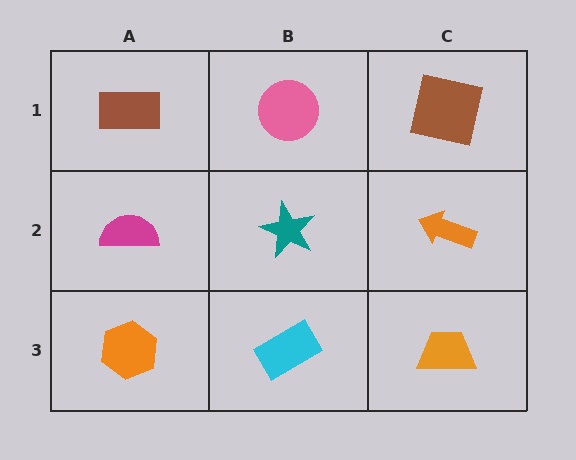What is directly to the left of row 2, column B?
A magenta semicircle.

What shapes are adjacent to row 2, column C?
A brown square (row 1, column C), an orange trapezoid (row 3, column C), a teal star (row 2, column B).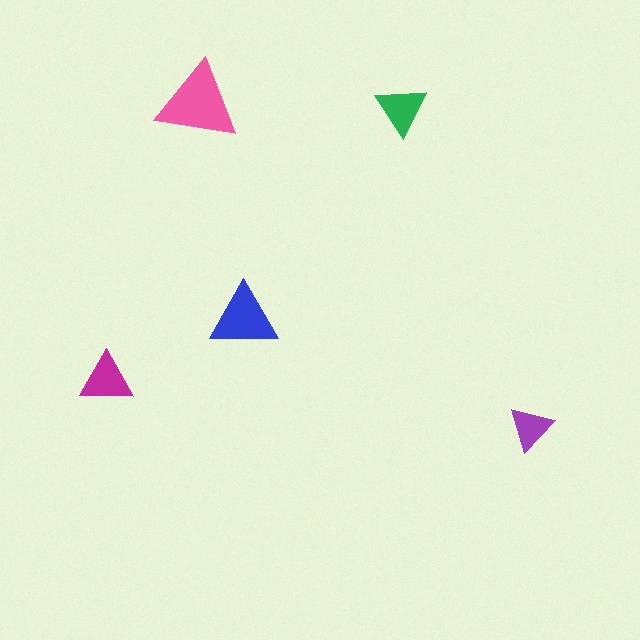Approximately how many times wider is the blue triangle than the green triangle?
About 1.5 times wider.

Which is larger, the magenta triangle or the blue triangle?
The blue one.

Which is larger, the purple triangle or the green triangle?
The green one.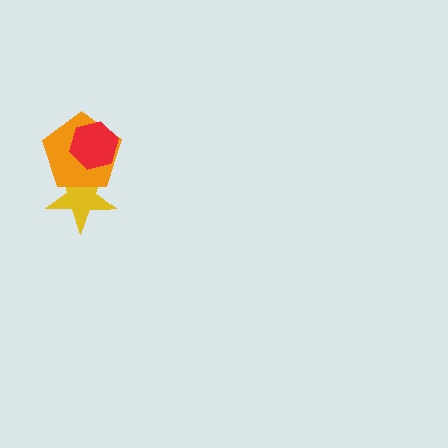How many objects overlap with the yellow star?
2 objects overlap with the yellow star.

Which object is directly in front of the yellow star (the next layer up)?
The orange pentagon is directly in front of the yellow star.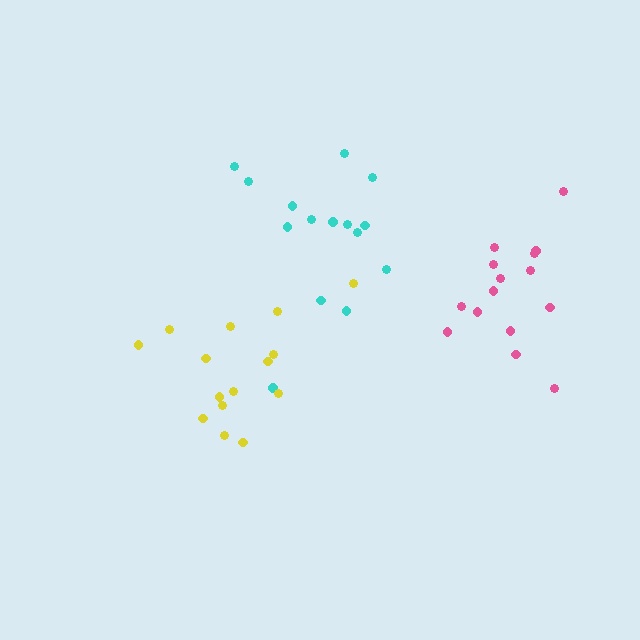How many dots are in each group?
Group 1: 15 dots, Group 2: 15 dots, Group 3: 15 dots (45 total).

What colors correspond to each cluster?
The clusters are colored: cyan, yellow, pink.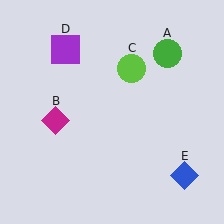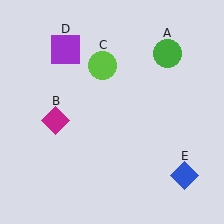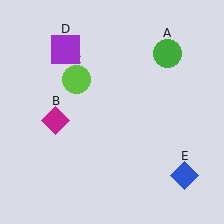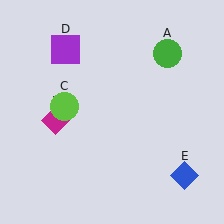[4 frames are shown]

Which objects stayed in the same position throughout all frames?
Green circle (object A) and magenta diamond (object B) and purple square (object D) and blue diamond (object E) remained stationary.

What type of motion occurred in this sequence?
The lime circle (object C) rotated counterclockwise around the center of the scene.